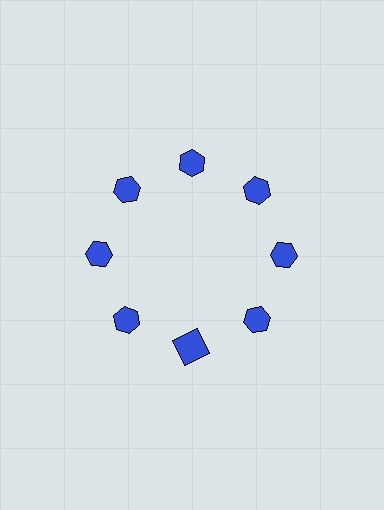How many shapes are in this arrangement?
There are 8 shapes arranged in a ring pattern.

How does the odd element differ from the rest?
It has a different shape: square instead of hexagon.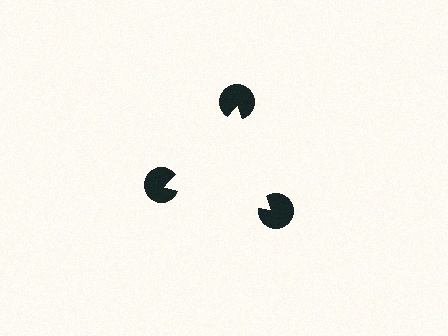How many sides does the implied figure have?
3 sides.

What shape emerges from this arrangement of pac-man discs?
An illusory triangle — its edges are inferred from the aligned wedge cuts in the pac-man discs, not physically drawn.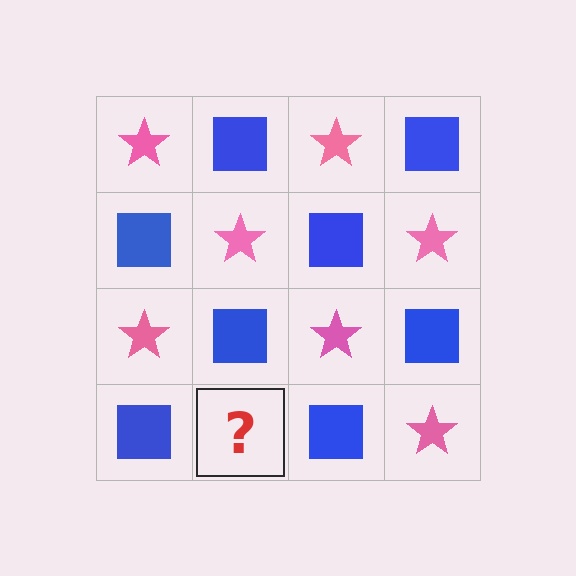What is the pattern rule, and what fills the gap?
The rule is that it alternates pink star and blue square in a checkerboard pattern. The gap should be filled with a pink star.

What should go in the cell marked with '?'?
The missing cell should contain a pink star.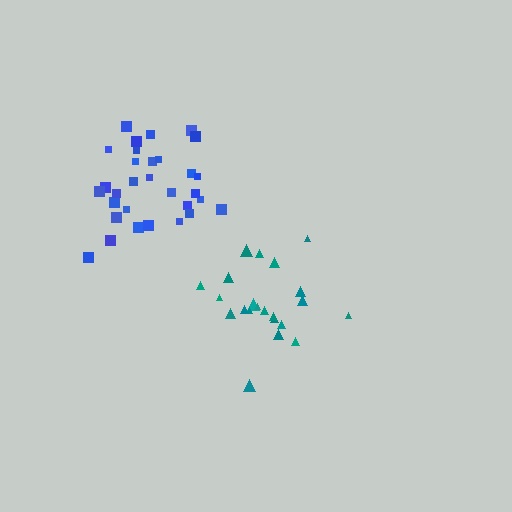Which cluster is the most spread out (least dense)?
Teal.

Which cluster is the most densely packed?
Blue.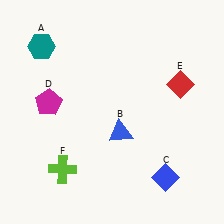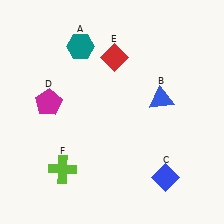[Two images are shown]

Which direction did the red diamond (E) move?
The red diamond (E) moved left.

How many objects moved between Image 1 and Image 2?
3 objects moved between the two images.